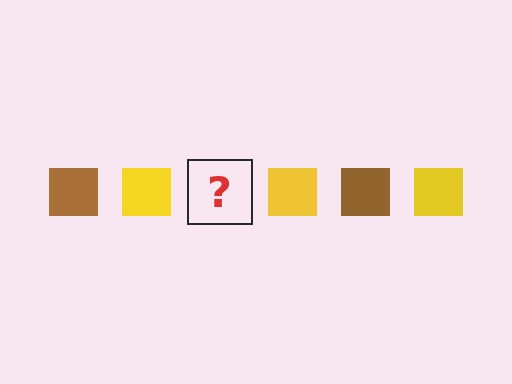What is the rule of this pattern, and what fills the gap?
The rule is that the pattern cycles through brown, yellow squares. The gap should be filled with a brown square.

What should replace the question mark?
The question mark should be replaced with a brown square.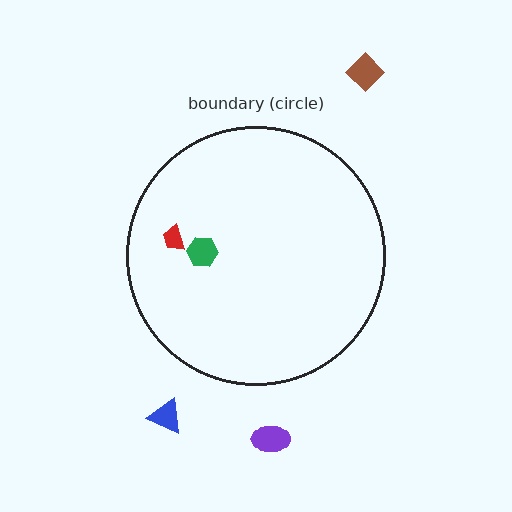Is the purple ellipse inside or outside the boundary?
Outside.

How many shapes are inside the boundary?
2 inside, 3 outside.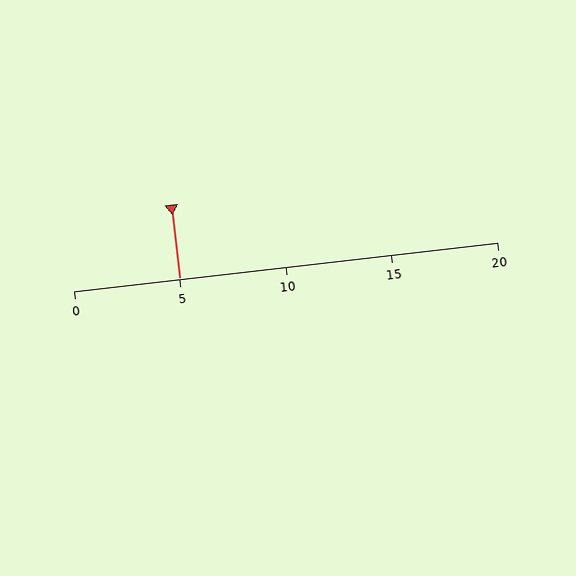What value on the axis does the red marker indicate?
The marker indicates approximately 5.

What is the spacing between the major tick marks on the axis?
The major ticks are spaced 5 apart.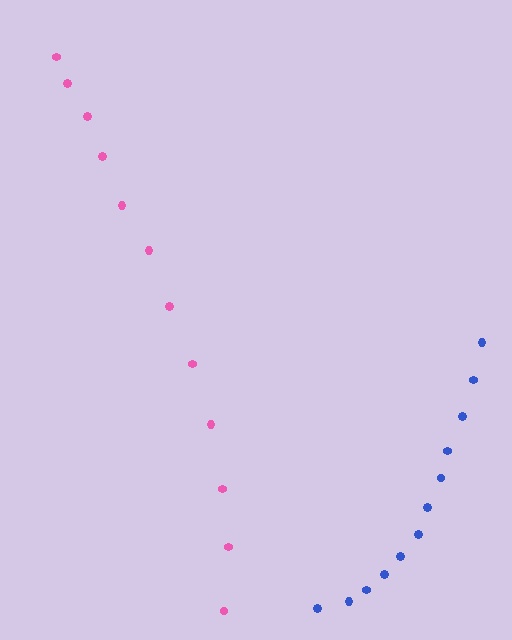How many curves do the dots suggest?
There are 2 distinct paths.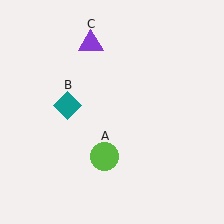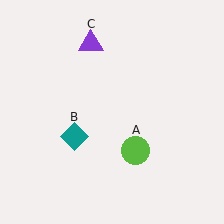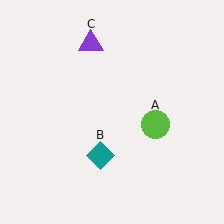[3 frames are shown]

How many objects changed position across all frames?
2 objects changed position: lime circle (object A), teal diamond (object B).